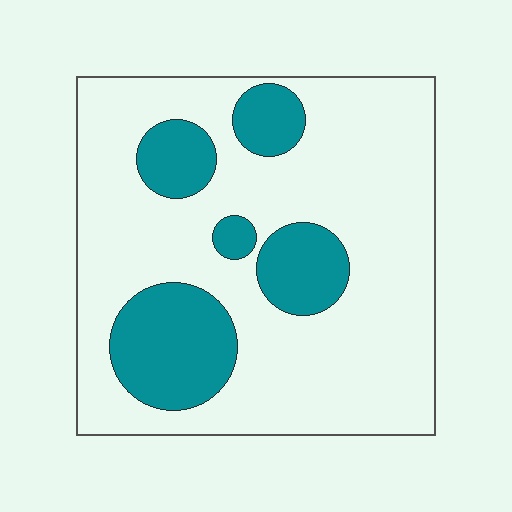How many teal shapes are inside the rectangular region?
5.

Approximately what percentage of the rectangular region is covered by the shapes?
Approximately 25%.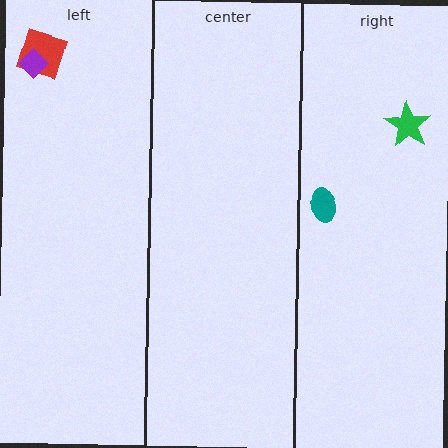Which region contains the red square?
The left region.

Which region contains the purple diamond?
The left region.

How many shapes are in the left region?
2.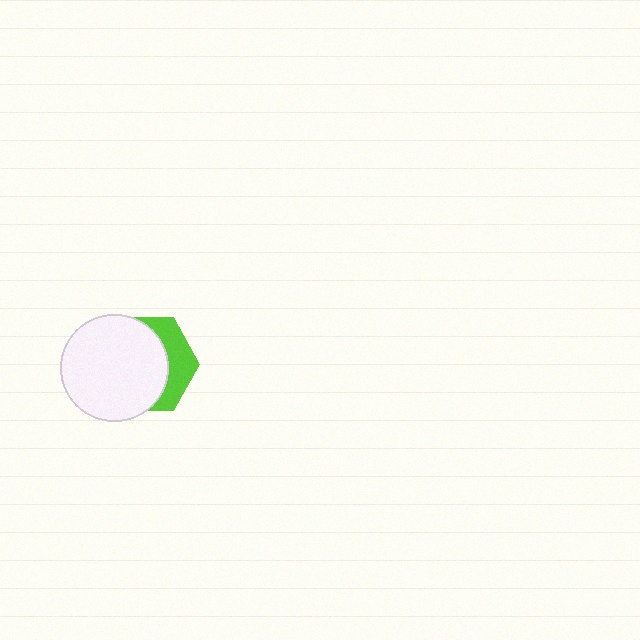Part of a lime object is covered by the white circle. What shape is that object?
It is a hexagon.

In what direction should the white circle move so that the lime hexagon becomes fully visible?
The white circle should move left. That is the shortest direction to clear the overlap and leave the lime hexagon fully visible.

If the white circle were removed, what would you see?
You would see the complete lime hexagon.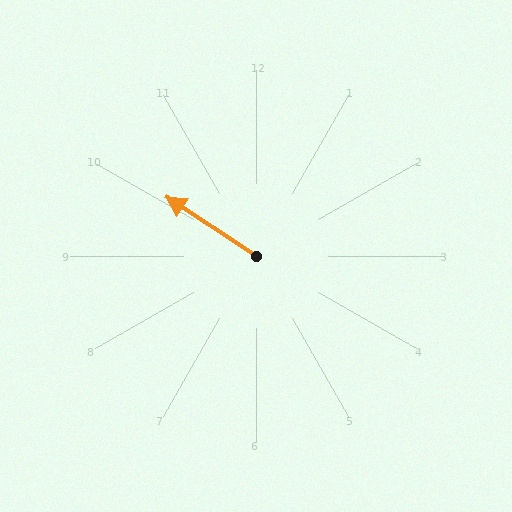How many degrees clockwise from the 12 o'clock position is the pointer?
Approximately 303 degrees.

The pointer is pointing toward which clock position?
Roughly 10 o'clock.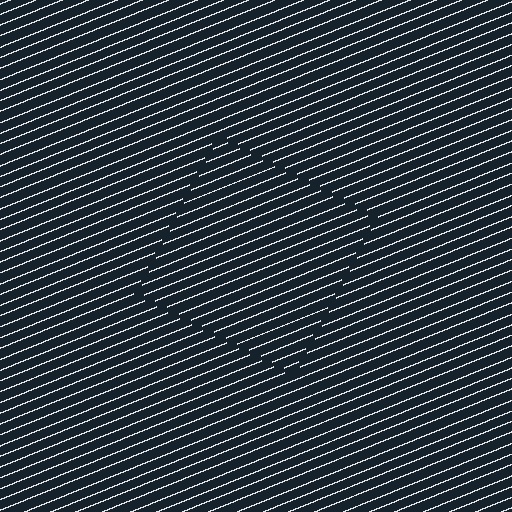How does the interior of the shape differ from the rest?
The interior of the shape contains the same grating, shifted by half a period — the contour is defined by the phase discontinuity where line-ends from the inner and outer gratings abut.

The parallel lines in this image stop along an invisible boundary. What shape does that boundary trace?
An illusory square. The interior of the shape contains the same grating, shifted by half a period — the contour is defined by the phase discontinuity where line-ends from the inner and outer gratings abut.